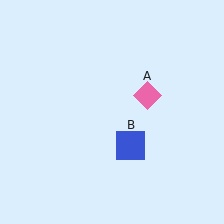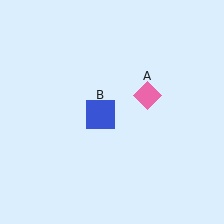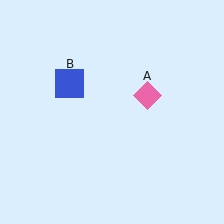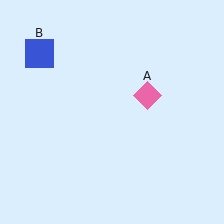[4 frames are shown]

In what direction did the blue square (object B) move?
The blue square (object B) moved up and to the left.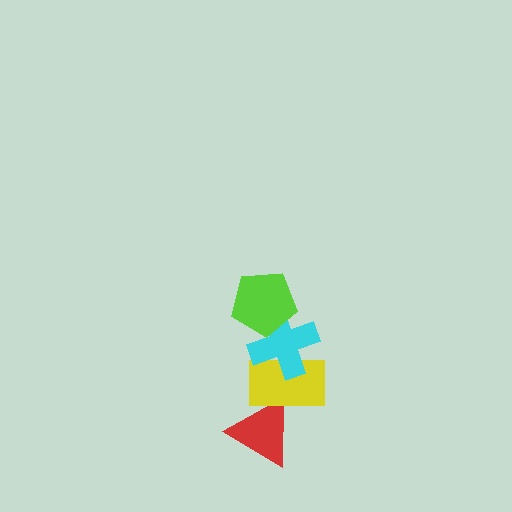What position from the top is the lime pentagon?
The lime pentagon is 1st from the top.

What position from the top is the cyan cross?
The cyan cross is 2nd from the top.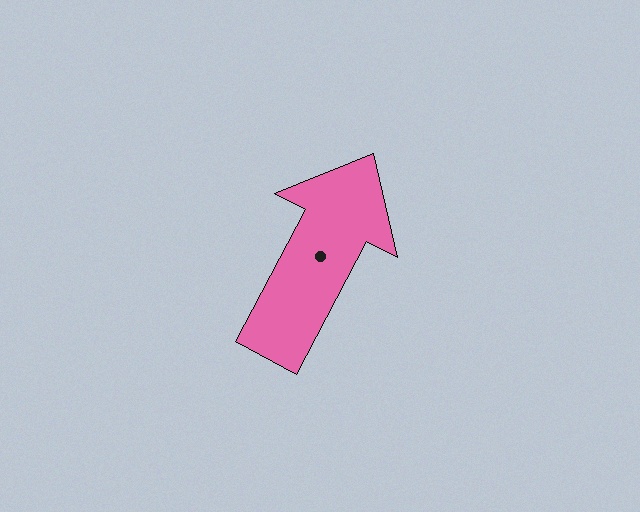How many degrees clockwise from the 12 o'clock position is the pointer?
Approximately 28 degrees.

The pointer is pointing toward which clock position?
Roughly 1 o'clock.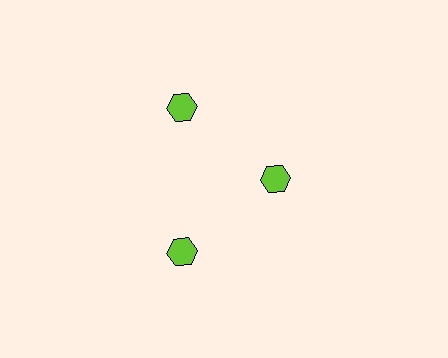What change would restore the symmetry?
The symmetry would be restored by moving it outward, back onto the ring so that all 3 hexagons sit at equal angles and equal distance from the center.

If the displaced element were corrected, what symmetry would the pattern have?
It would have 3-fold rotational symmetry — the pattern would map onto itself every 120 degrees.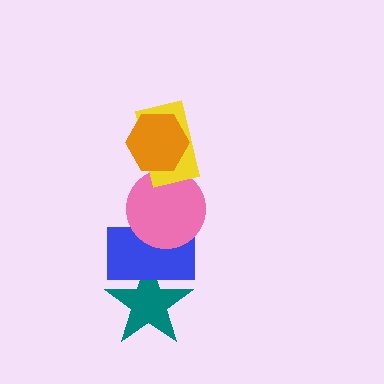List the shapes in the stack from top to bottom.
From top to bottom: the orange hexagon, the yellow rectangle, the pink circle, the blue rectangle, the teal star.